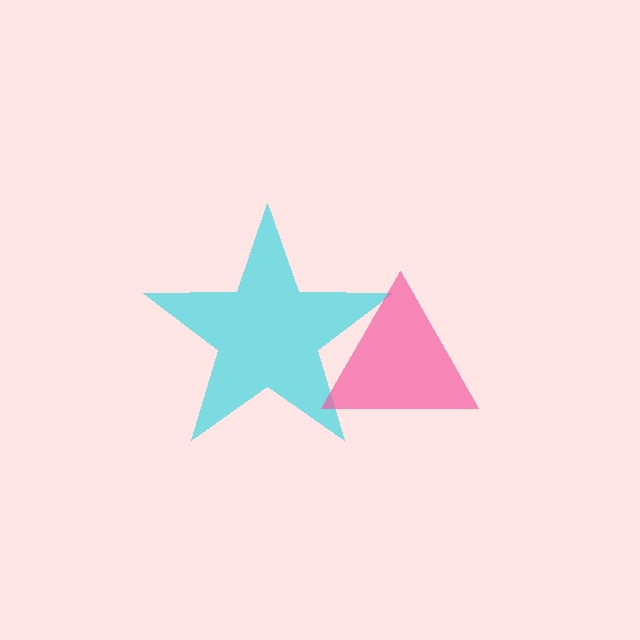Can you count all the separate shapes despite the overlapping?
Yes, there are 2 separate shapes.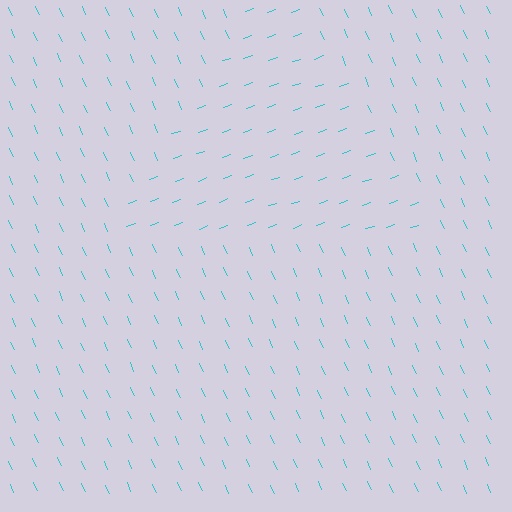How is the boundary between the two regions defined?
The boundary is defined purely by a change in line orientation (approximately 84 degrees difference). All lines are the same color and thickness.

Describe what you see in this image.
The image is filled with small cyan line segments. A triangle region in the image has lines oriented differently from the surrounding lines, creating a visible texture boundary.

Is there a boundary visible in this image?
Yes, there is a texture boundary formed by a change in line orientation.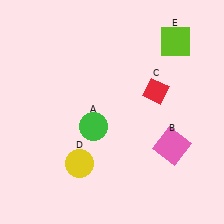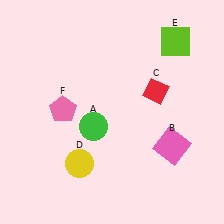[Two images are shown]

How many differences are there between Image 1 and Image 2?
There is 1 difference between the two images.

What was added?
A pink pentagon (F) was added in Image 2.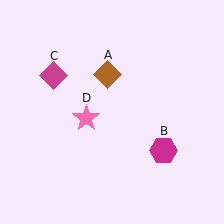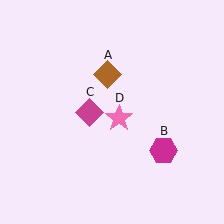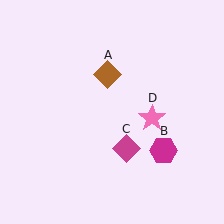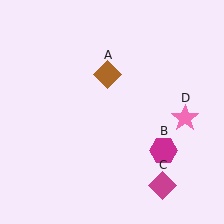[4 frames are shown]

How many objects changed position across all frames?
2 objects changed position: magenta diamond (object C), pink star (object D).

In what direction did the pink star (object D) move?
The pink star (object D) moved right.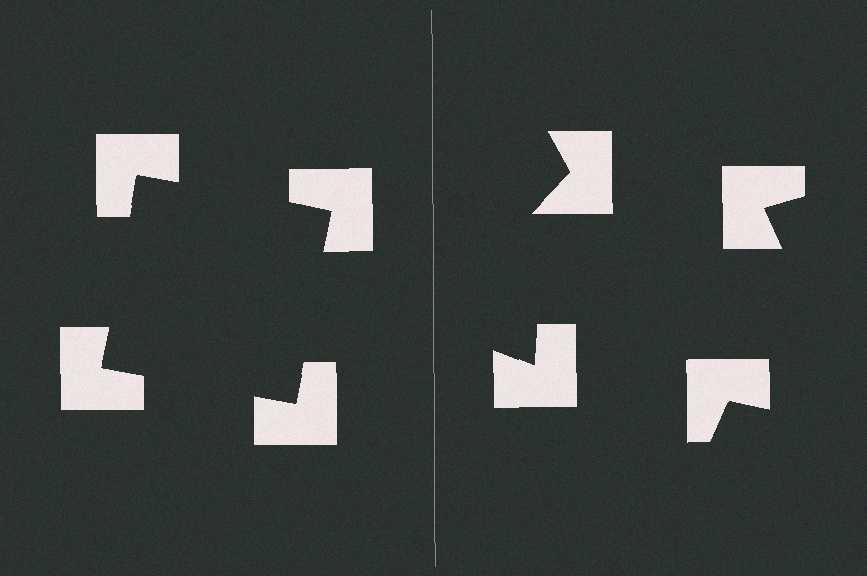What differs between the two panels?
The notched squares are positioned identically on both sides; only the wedge orientations differ. On the left they align to a square; on the right they are misaligned.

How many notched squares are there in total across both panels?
8 — 4 on each side.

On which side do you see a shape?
An illusory square appears on the left side. On the right side the wedge cuts are rotated, so no coherent shape forms.